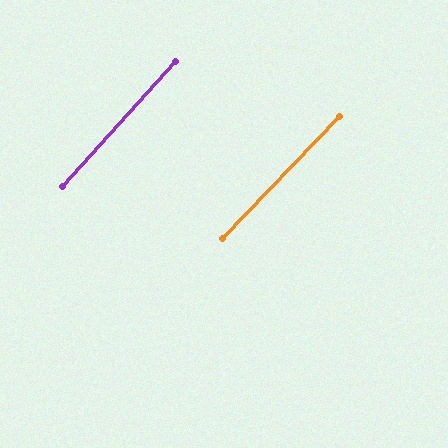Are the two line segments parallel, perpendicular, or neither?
Parallel — their directions differ by only 1.7°.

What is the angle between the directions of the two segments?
Approximately 2 degrees.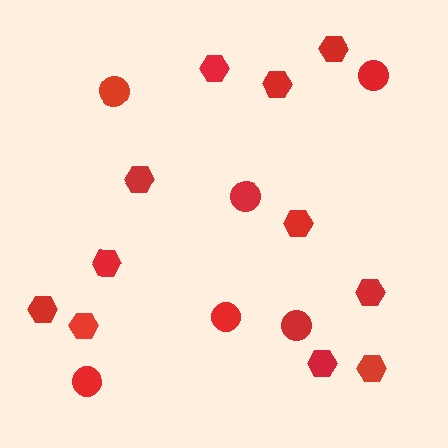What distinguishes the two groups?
There are 2 groups: one group of hexagons (11) and one group of circles (6).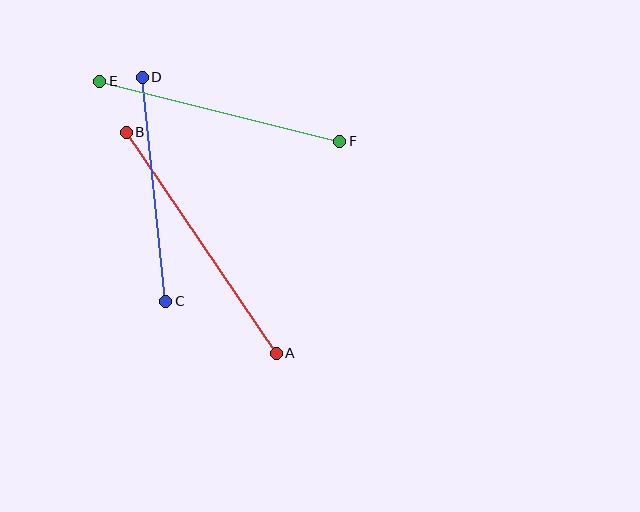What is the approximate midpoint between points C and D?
The midpoint is at approximately (154, 189) pixels.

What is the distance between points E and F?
The distance is approximately 247 pixels.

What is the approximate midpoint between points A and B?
The midpoint is at approximately (201, 243) pixels.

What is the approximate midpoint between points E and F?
The midpoint is at approximately (220, 111) pixels.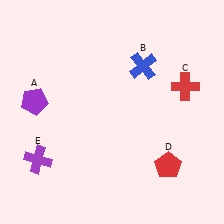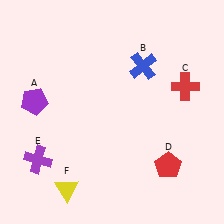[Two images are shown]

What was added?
A yellow triangle (F) was added in Image 2.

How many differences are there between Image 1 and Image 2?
There is 1 difference between the two images.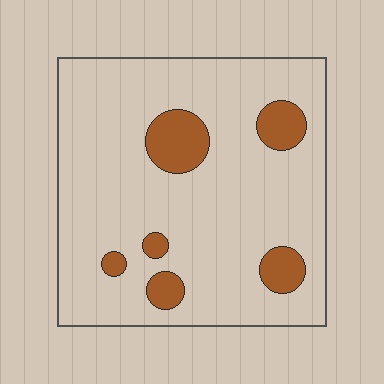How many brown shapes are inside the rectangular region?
6.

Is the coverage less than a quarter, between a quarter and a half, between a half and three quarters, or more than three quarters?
Less than a quarter.